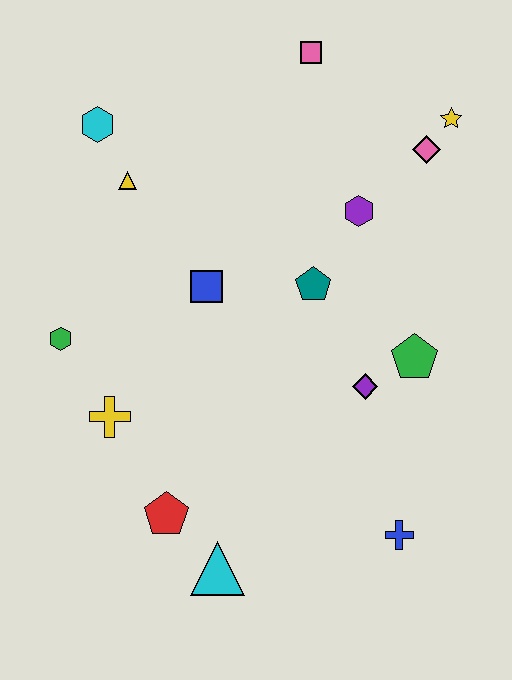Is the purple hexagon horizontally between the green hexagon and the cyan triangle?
No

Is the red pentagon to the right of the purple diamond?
No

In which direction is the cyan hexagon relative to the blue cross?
The cyan hexagon is above the blue cross.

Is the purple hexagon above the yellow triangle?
No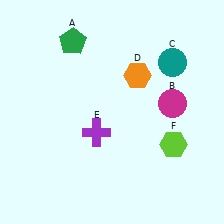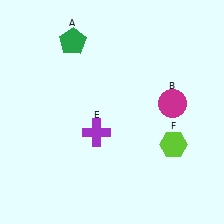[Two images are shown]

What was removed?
The teal circle (C), the orange hexagon (D) were removed in Image 2.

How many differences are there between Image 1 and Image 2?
There are 2 differences between the two images.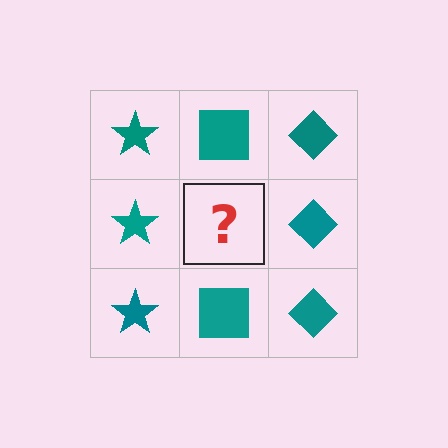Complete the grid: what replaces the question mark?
The question mark should be replaced with a teal square.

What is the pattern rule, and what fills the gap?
The rule is that each column has a consistent shape. The gap should be filled with a teal square.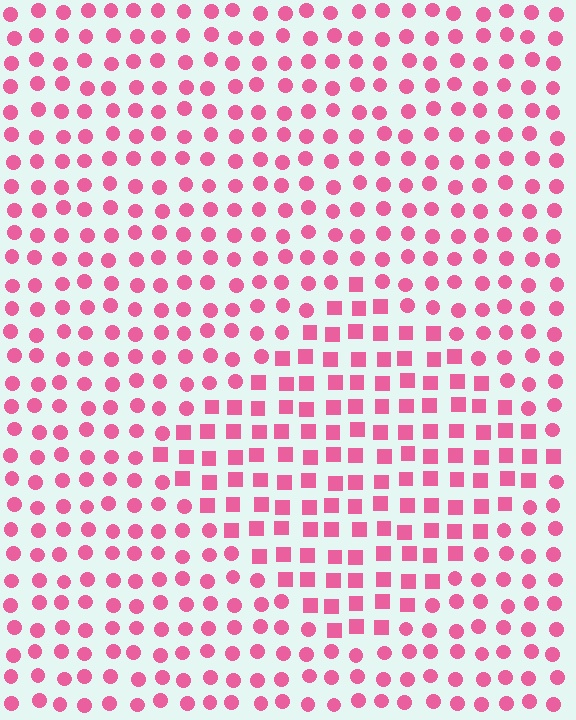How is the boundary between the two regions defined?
The boundary is defined by a change in element shape: squares inside vs. circles outside. All elements share the same color and spacing.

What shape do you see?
I see a diamond.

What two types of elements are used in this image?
The image uses squares inside the diamond region and circles outside it.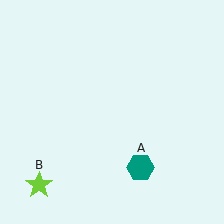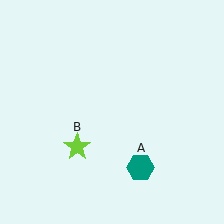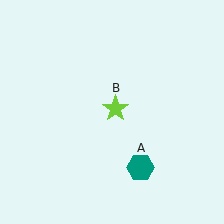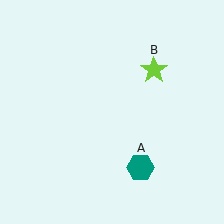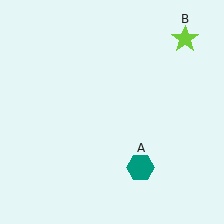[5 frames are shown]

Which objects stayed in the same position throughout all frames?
Teal hexagon (object A) remained stationary.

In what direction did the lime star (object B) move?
The lime star (object B) moved up and to the right.